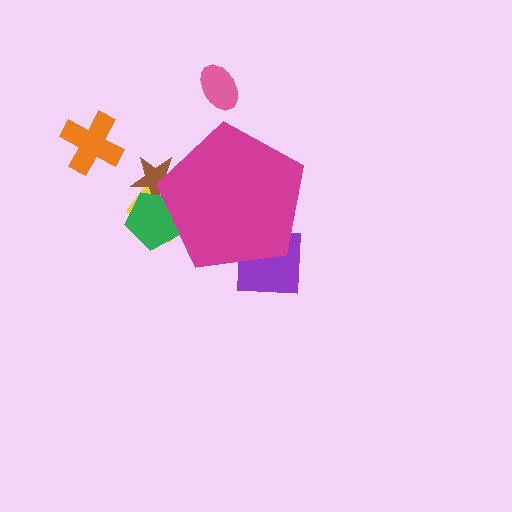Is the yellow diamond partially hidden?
Yes, the yellow diamond is partially hidden behind the magenta pentagon.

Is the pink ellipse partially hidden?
No, the pink ellipse is fully visible.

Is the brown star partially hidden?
Yes, the brown star is partially hidden behind the magenta pentagon.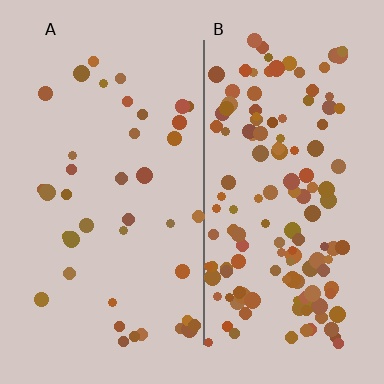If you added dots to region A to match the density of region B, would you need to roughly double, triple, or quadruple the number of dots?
Approximately triple.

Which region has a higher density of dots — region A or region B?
B (the right).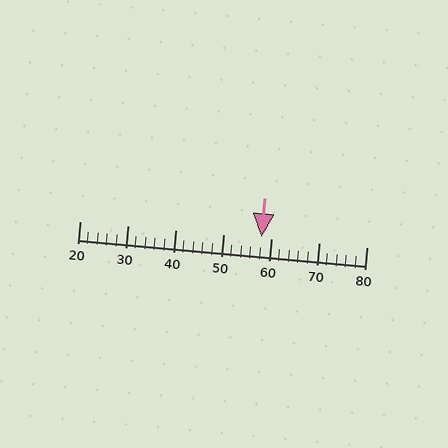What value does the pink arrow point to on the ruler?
The pink arrow points to approximately 58.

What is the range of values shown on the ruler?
The ruler shows values from 20 to 80.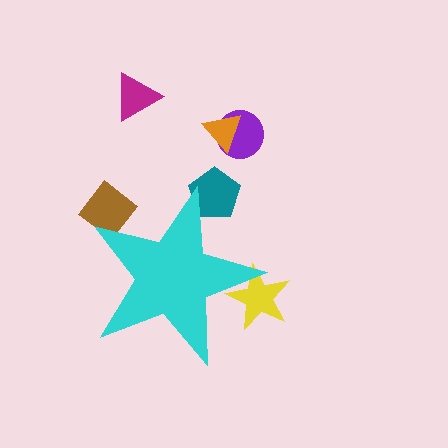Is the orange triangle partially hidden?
No, the orange triangle is fully visible.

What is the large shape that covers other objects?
A cyan star.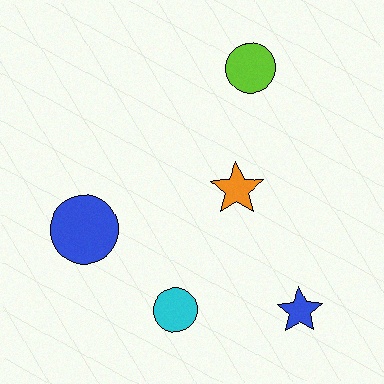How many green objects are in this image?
There are no green objects.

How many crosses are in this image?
There are no crosses.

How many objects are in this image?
There are 5 objects.